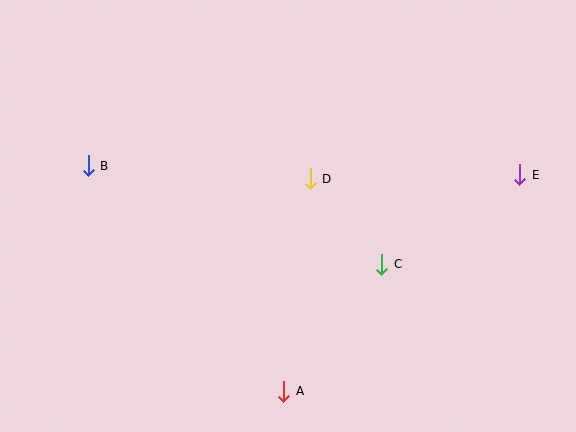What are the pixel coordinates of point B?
Point B is at (88, 166).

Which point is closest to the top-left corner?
Point B is closest to the top-left corner.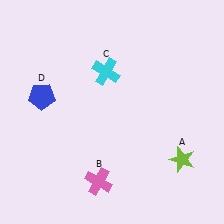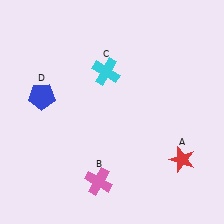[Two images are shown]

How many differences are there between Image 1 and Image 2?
There is 1 difference between the two images.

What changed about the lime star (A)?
In Image 1, A is lime. In Image 2, it changed to red.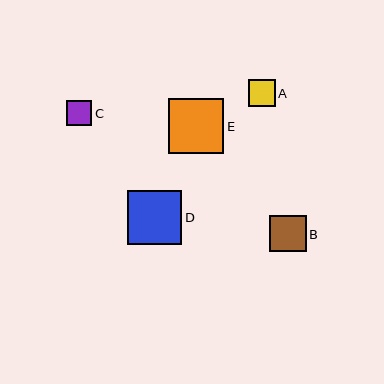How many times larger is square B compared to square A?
Square B is approximately 1.4 times the size of square A.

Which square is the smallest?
Square C is the smallest with a size of approximately 26 pixels.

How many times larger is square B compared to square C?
Square B is approximately 1.4 times the size of square C.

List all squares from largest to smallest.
From largest to smallest: E, D, B, A, C.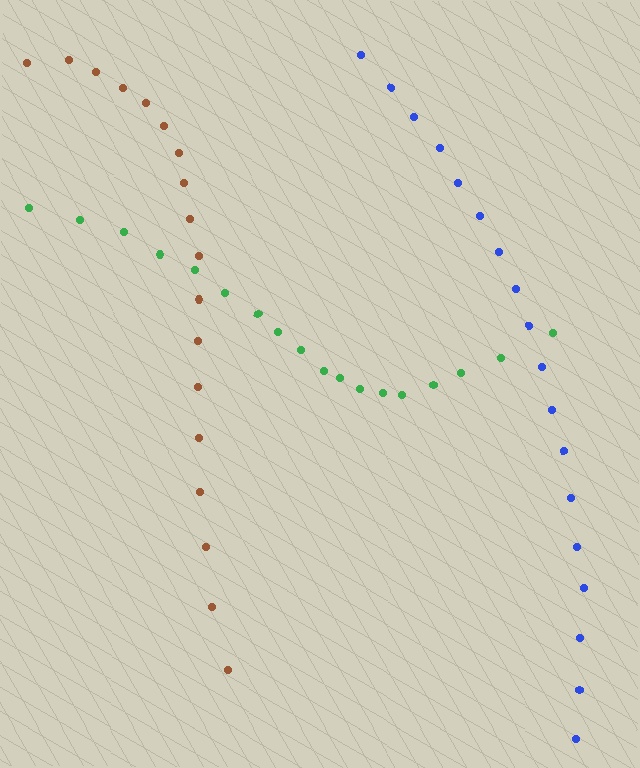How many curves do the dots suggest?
There are 3 distinct paths.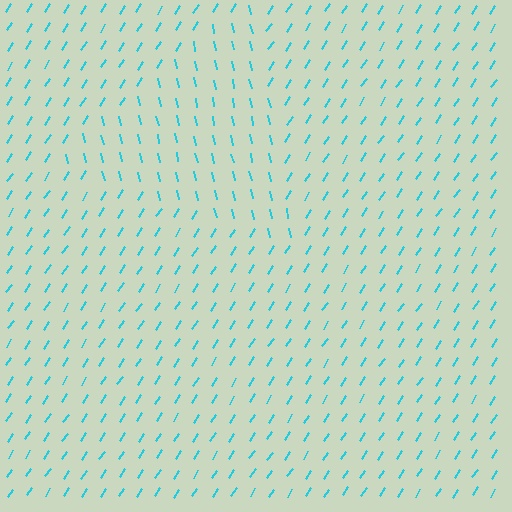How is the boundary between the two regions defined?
The boundary is defined purely by a change in line orientation (approximately 45 degrees difference). All lines are the same color and thickness.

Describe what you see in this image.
The image is filled with small cyan line segments. A triangle region in the image has lines oriented differently from the surrounding lines, creating a visible texture boundary.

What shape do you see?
I see a triangle.